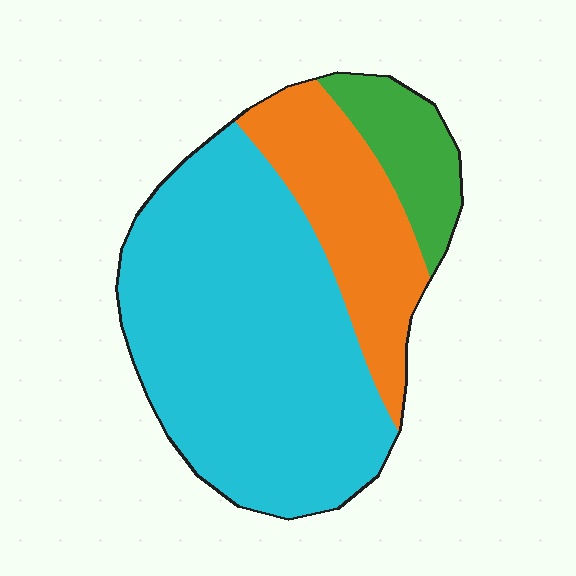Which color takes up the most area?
Cyan, at roughly 65%.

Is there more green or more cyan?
Cyan.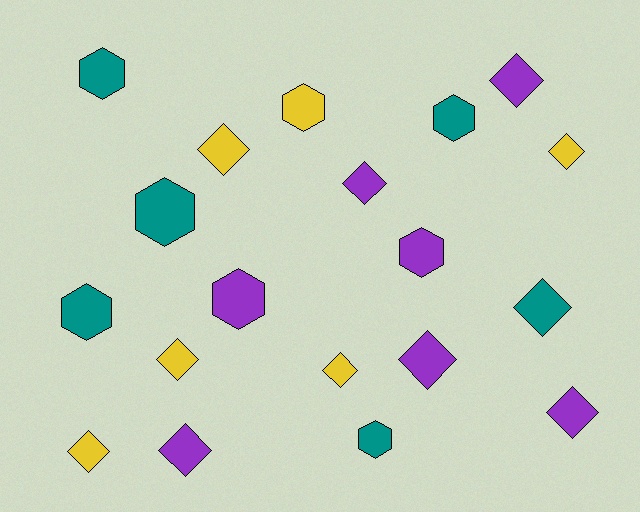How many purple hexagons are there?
There are 2 purple hexagons.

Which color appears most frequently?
Purple, with 7 objects.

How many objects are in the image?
There are 19 objects.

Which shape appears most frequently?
Diamond, with 11 objects.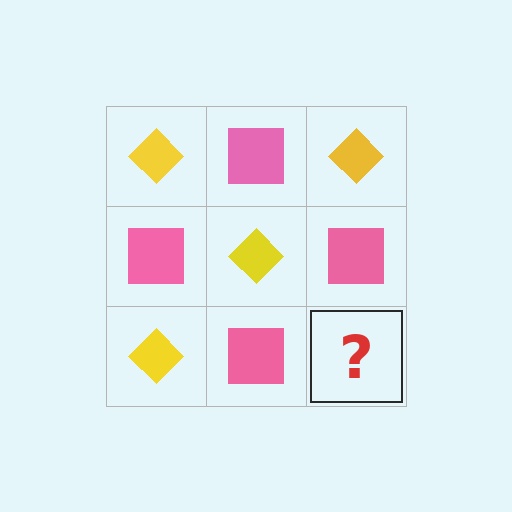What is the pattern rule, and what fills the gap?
The rule is that it alternates yellow diamond and pink square in a checkerboard pattern. The gap should be filled with a yellow diamond.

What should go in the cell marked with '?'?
The missing cell should contain a yellow diamond.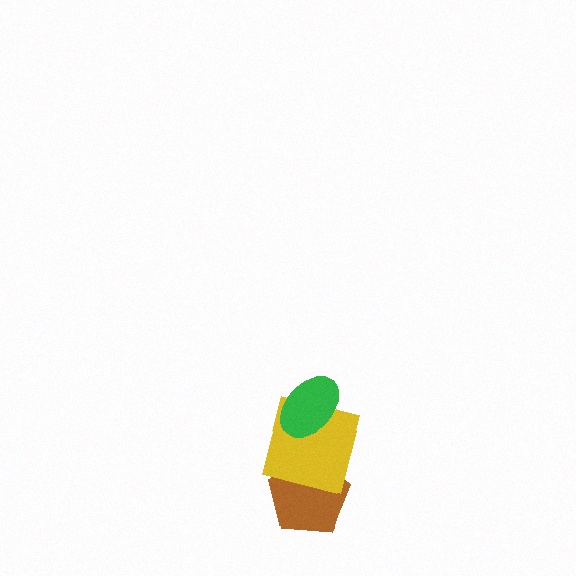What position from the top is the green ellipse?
The green ellipse is 1st from the top.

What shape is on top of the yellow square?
The green ellipse is on top of the yellow square.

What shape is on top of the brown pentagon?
The yellow square is on top of the brown pentagon.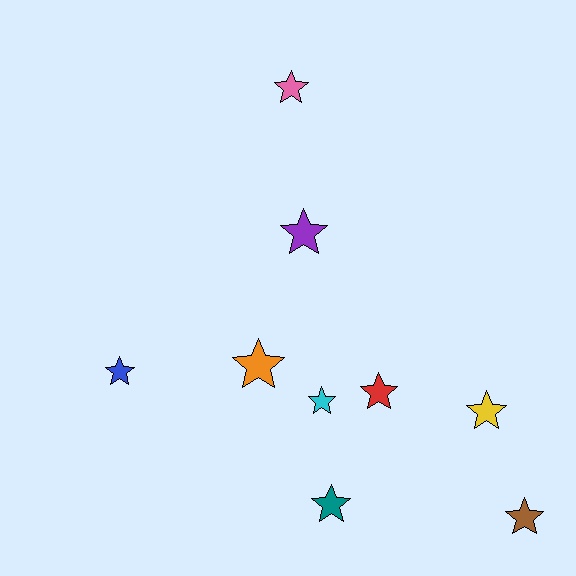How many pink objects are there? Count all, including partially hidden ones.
There is 1 pink object.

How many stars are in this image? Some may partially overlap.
There are 9 stars.